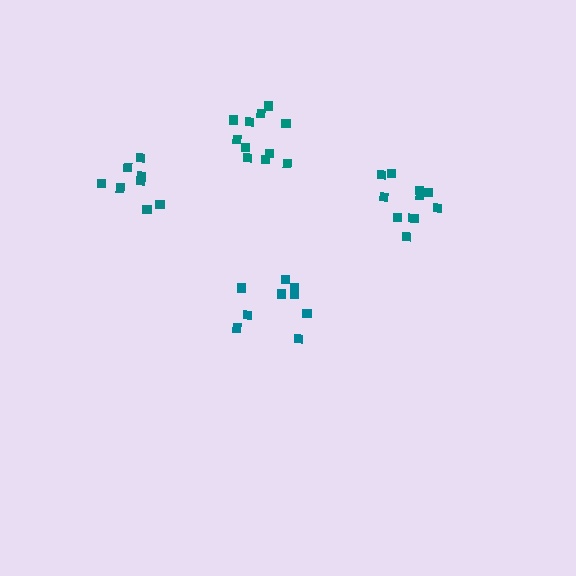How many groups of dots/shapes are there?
There are 4 groups.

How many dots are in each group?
Group 1: 11 dots, Group 2: 8 dots, Group 3: 11 dots, Group 4: 9 dots (39 total).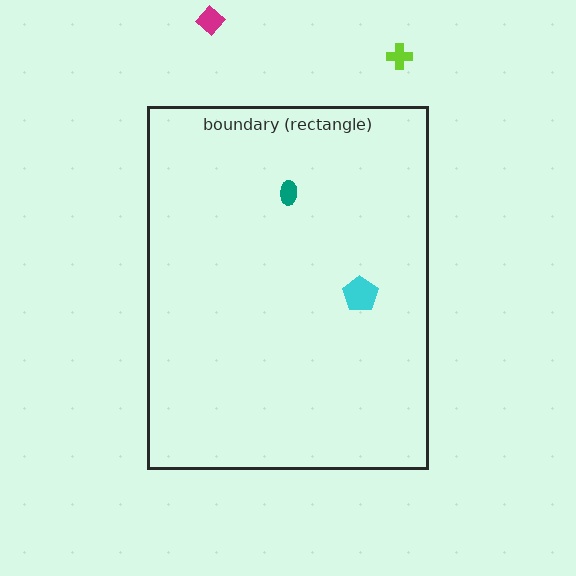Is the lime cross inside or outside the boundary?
Outside.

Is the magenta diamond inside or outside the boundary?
Outside.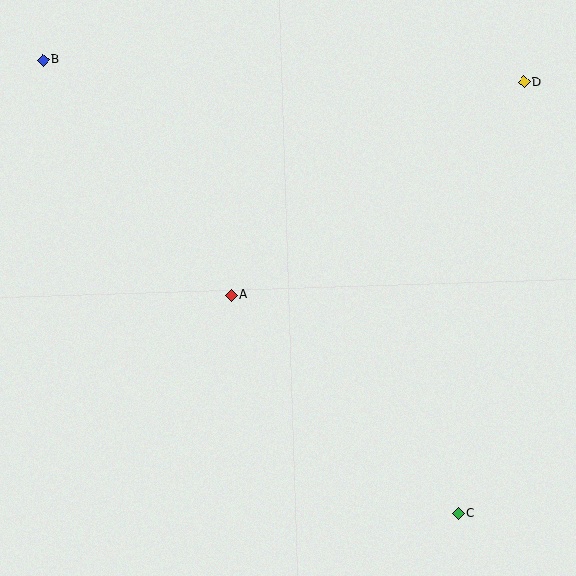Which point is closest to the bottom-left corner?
Point A is closest to the bottom-left corner.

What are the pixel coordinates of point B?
Point B is at (43, 60).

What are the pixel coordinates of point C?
Point C is at (459, 514).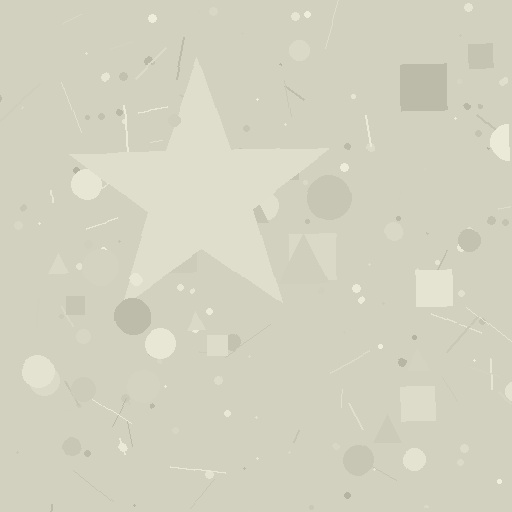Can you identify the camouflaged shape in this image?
The camouflaged shape is a star.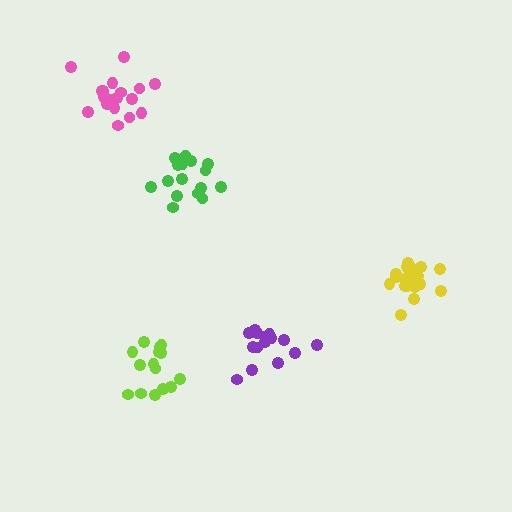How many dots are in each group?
Group 1: 15 dots, Group 2: 15 dots, Group 3: 21 dots, Group 4: 17 dots, Group 5: 19 dots (87 total).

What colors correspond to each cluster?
The clusters are colored: lime, purple, yellow, green, pink.